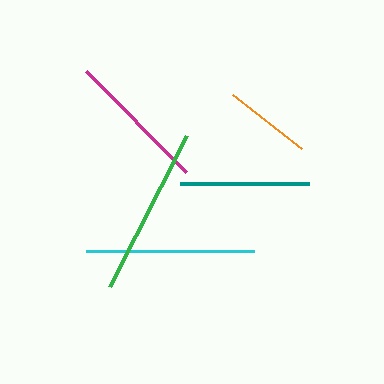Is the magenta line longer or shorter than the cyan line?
The cyan line is longer than the magenta line.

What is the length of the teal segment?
The teal segment is approximately 128 pixels long.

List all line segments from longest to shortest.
From longest to shortest: green, cyan, magenta, teal, orange.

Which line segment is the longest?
The green line is the longest at approximately 170 pixels.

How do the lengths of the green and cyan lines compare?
The green and cyan lines are approximately the same length.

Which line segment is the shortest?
The orange line is the shortest at approximately 87 pixels.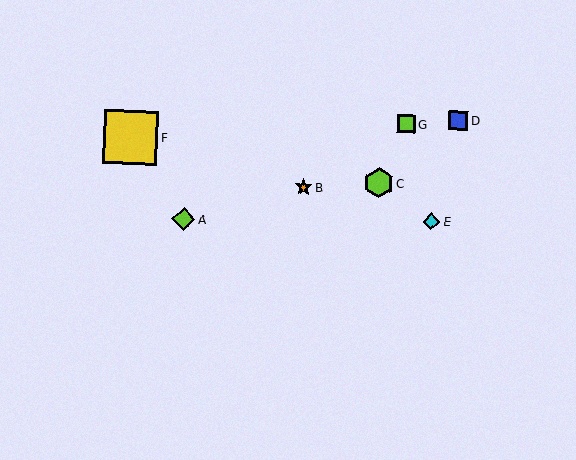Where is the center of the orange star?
The center of the orange star is at (303, 187).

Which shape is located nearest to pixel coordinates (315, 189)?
The orange star (labeled B) at (303, 187) is nearest to that location.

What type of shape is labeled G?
Shape G is a lime square.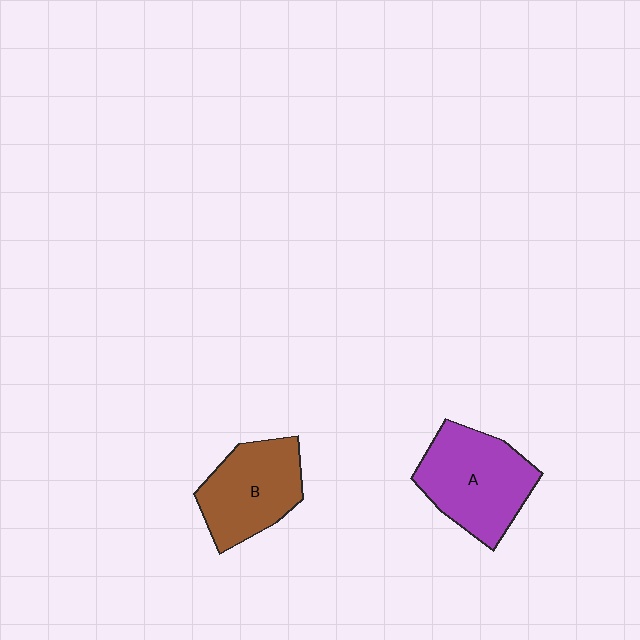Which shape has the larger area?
Shape A (purple).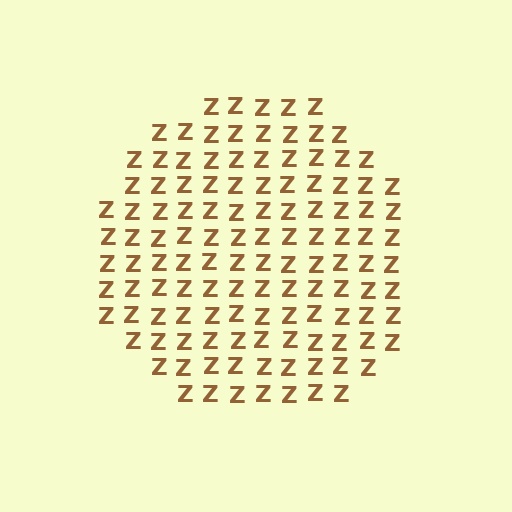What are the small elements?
The small elements are letter Z's.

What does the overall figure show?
The overall figure shows a circle.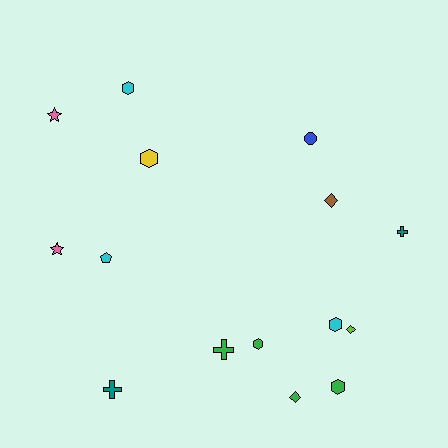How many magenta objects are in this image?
There are no magenta objects.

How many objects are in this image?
There are 15 objects.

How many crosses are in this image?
There are 3 crosses.